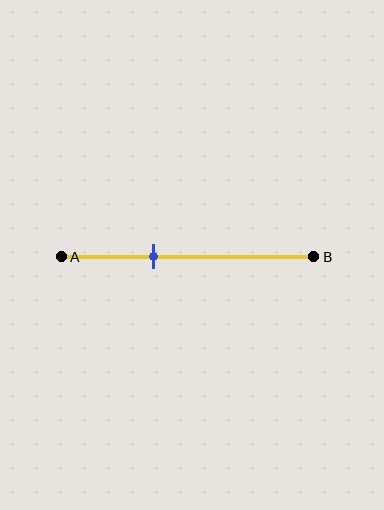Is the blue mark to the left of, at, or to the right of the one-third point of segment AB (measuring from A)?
The blue mark is to the right of the one-third point of segment AB.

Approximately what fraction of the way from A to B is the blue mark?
The blue mark is approximately 35% of the way from A to B.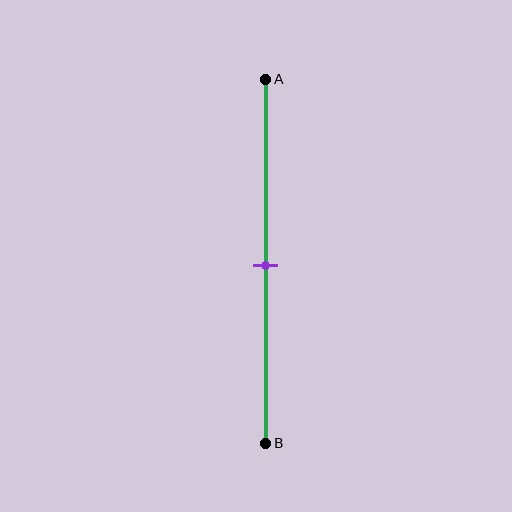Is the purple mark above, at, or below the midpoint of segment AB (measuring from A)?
The purple mark is approximately at the midpoint of segment AB.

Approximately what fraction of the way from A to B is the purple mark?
The purple mark is approximately 50% of the way from A to B.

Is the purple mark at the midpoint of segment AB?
Yes, the mark is approximately at the midpoint.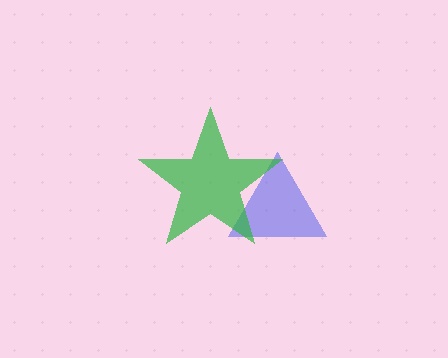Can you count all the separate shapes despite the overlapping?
Yes, there are 2 separate shapes.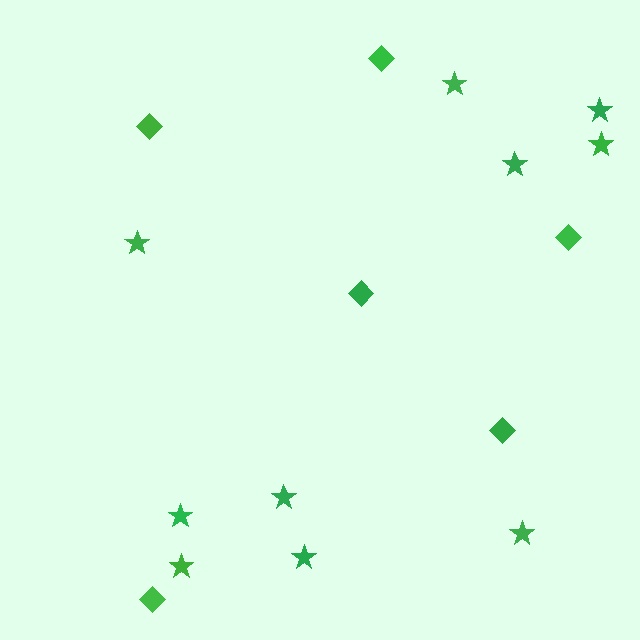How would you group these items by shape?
There are 2 groups: one group of diamonds (6) and one group of stars (10).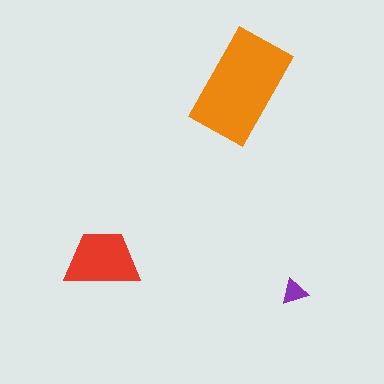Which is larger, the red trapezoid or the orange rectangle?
The orange rectangle.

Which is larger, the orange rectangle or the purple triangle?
The orange rectangle.